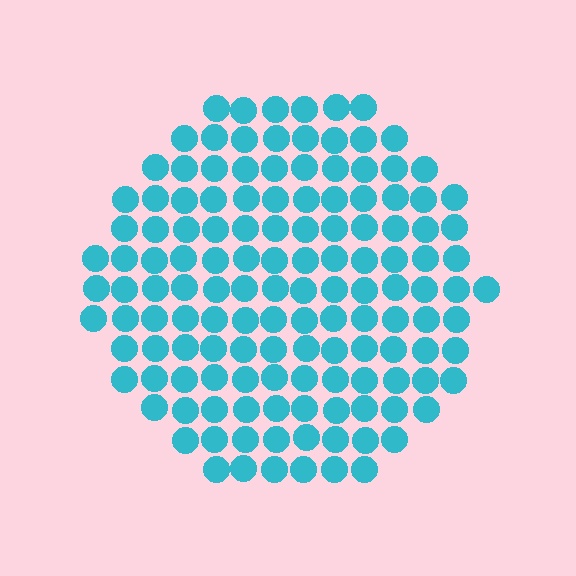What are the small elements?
The small elements are circles.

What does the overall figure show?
The overall figure shows a circle.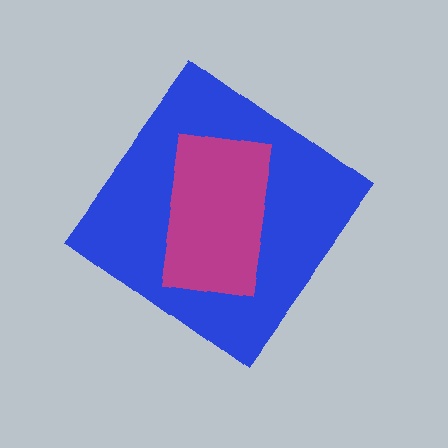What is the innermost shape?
The magenta rectangle.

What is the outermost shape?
The blue diamond.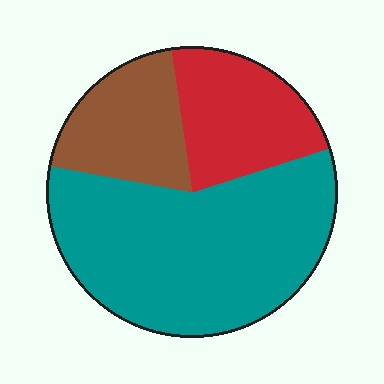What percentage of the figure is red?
Red covers roughly 20% of the figure.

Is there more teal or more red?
Teal.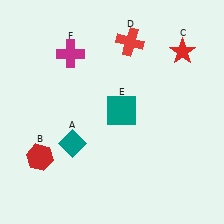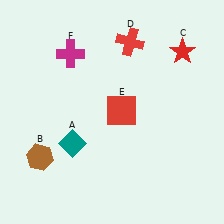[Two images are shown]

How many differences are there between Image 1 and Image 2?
There are 2 differences between the two images.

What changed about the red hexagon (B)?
In Image 1, B is red. In Image 2, it changed to brown.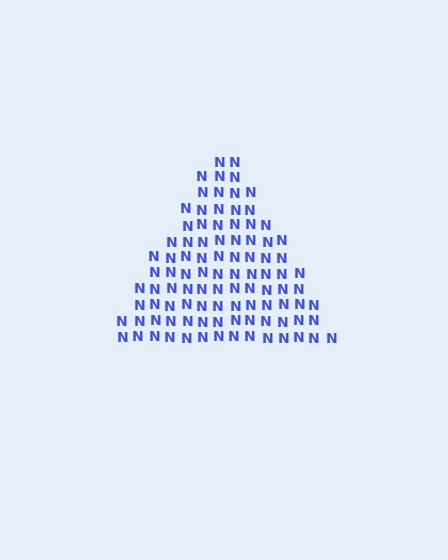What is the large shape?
The large shape is a triangle.